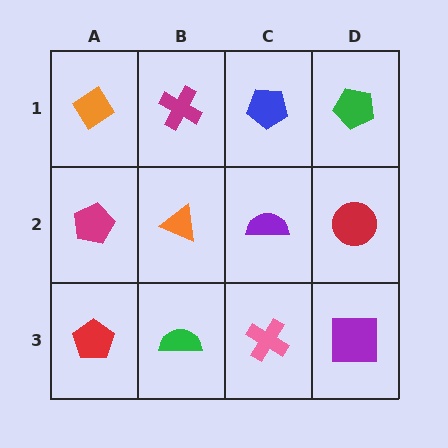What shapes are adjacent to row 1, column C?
A purple semicircle (row 2, column C), a magenta cross (row 1, column B), a green pentagon (row 1, column D).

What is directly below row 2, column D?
A purple square.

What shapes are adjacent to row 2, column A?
An orange diamond (row 1, column A), a red pentagon (row 3, column A), an orange triangle (row 2, column B).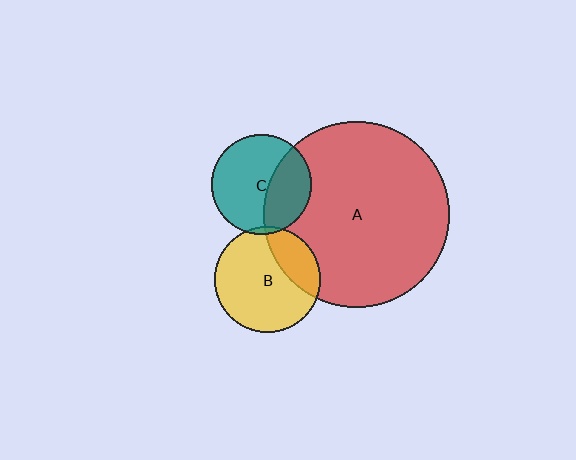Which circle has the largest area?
Circle A (red).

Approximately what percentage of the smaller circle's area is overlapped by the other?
Approximately 25%.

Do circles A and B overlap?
Yes.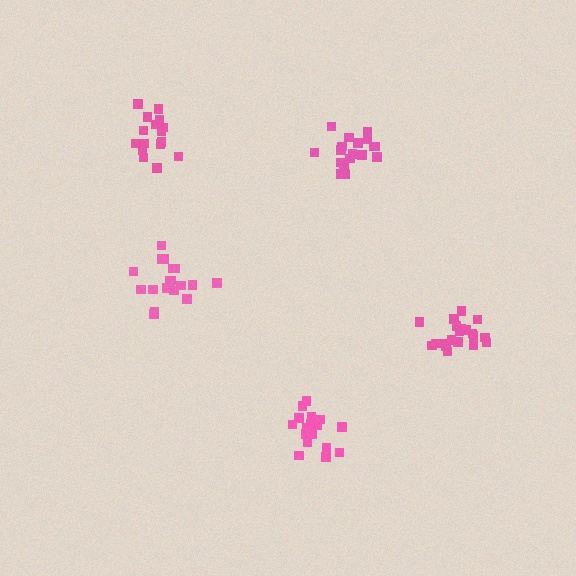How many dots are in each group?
Group 1: 16 dots, Group 2: 18 dots, Group 3: 18 dots, Group 4: 18 dots, Group 5: 20 dots (90 total).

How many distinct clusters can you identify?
There are 5 distinct clusters.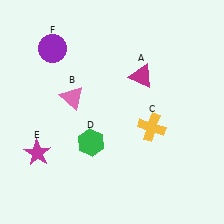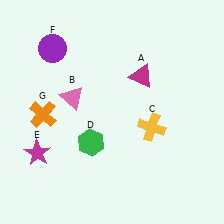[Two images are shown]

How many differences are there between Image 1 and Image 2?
There is 1 difference between the two images.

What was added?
An orange cross (G) was added in Image 2.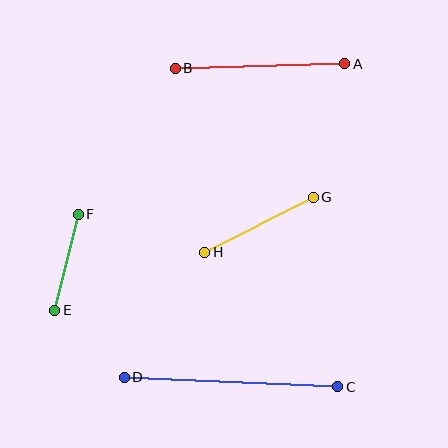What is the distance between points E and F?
The distance is approximately 99 pixels.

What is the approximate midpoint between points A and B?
The midpoint is at approximately (260, 66) pixels.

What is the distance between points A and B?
The distance is approximately 170 pixels.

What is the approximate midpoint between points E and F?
The midpoint is at approximately (67, 262) pixels.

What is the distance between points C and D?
The distance is approximately 213 pixels.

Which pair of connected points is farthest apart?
Points C and D are farthest apart.